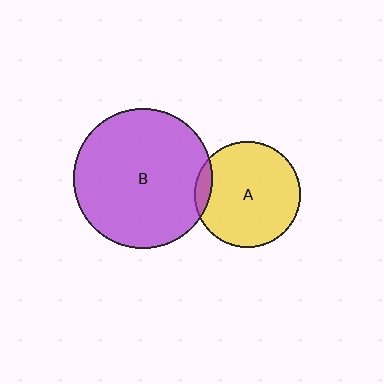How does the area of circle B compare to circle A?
Approximately 1.7 times.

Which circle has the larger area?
Circle B (purple).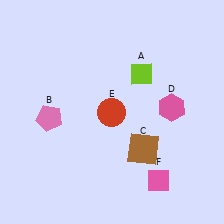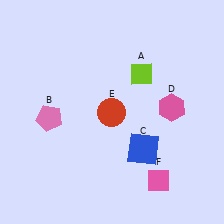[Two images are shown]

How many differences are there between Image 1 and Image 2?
There is 1 difference between the two images.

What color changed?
The square (C) changed from brown in Image 1 to blue in Image 2.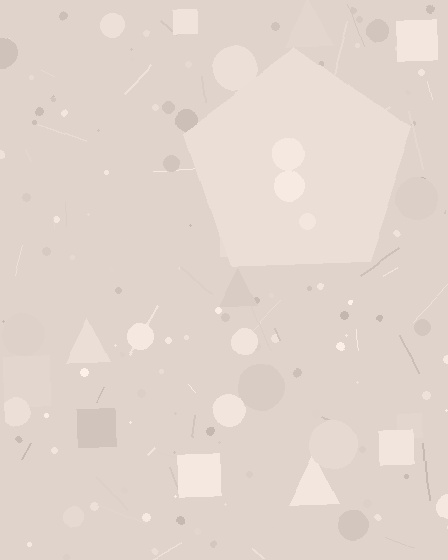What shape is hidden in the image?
A pentagon is hidden in the image.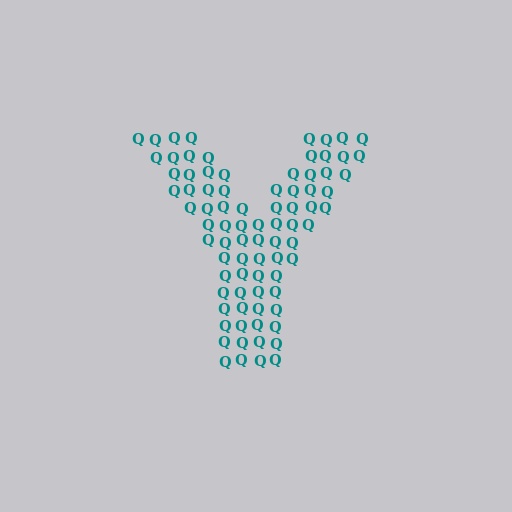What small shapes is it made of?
It is made of small letter Q's.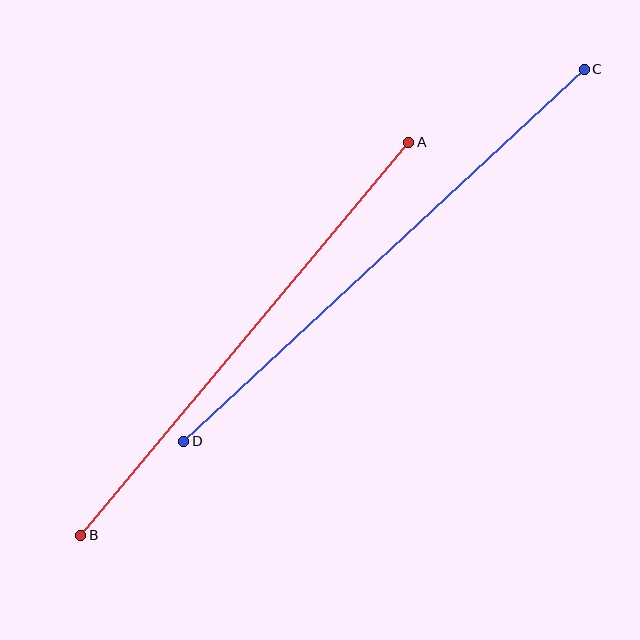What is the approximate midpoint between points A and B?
The midpoint is at approximately (245, 339) pixels.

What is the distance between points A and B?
The distance is approximately 512 pixels.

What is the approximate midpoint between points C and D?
The midpoint is at approximately (384, 255) pixels.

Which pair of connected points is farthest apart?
Points C and D are farthest apart.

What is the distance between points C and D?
The distance is approximately 547 pixels.